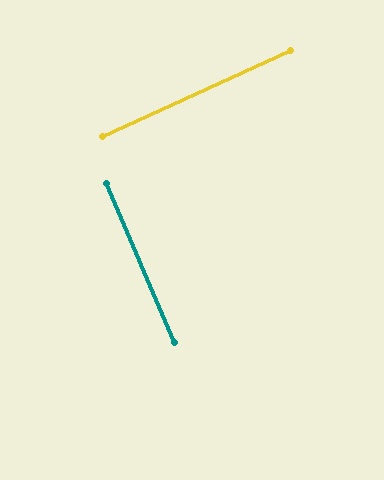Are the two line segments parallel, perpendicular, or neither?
Perpendicular — they meet at approximately 89°.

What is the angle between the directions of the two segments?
Approximately 89 degrees.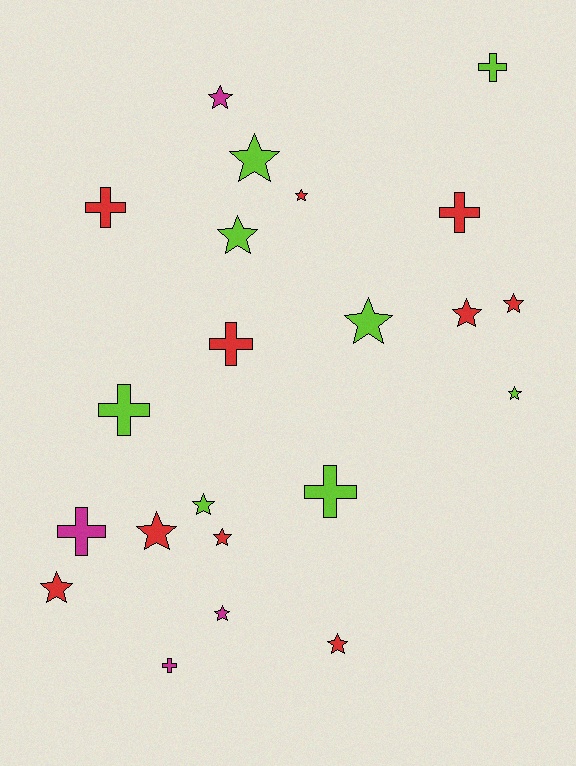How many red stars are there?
There are 7 red stars.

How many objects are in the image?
There are 22 objects.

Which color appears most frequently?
Red, with 10 objects.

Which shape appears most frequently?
Star, with 14 objects.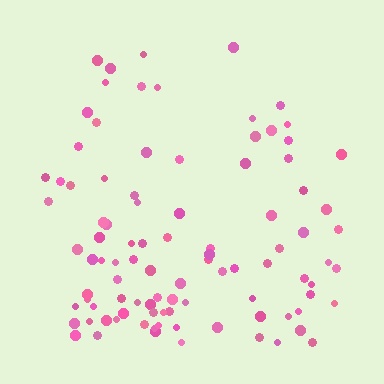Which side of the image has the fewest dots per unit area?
The top.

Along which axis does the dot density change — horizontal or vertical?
Vertical.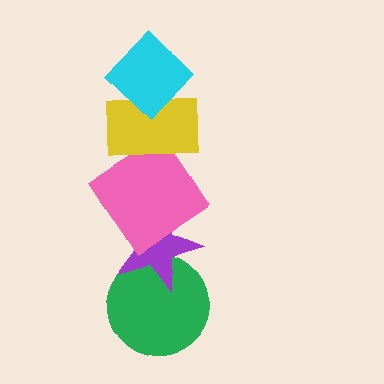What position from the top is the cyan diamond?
The cyan diamond is 1st from the top.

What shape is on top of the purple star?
The pink diamond is on top of the purple star.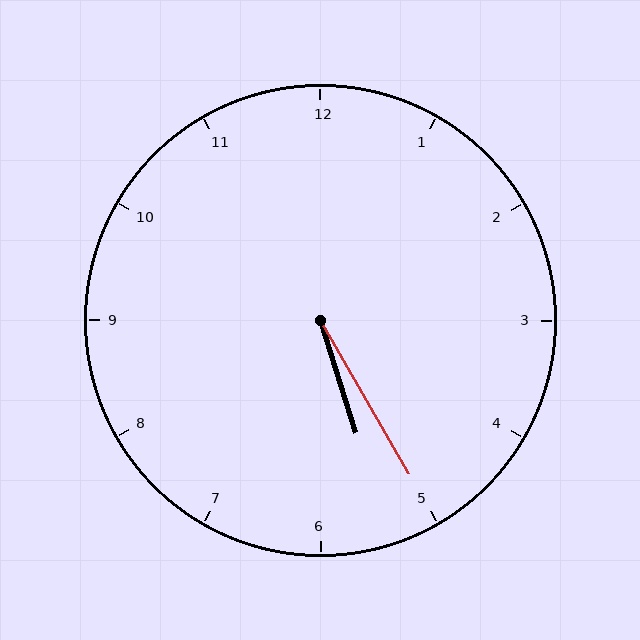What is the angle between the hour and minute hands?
Approximately 12 degrees.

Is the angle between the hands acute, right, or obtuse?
It is acute.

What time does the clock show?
5:25.